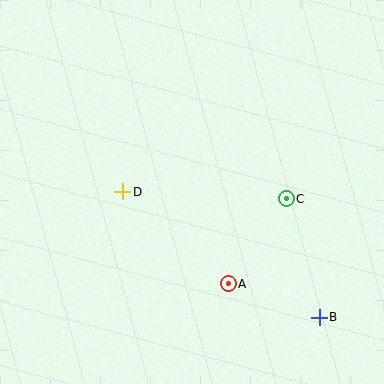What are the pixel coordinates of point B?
Point B is at (319, 317).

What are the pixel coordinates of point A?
Point A is at (228, 284).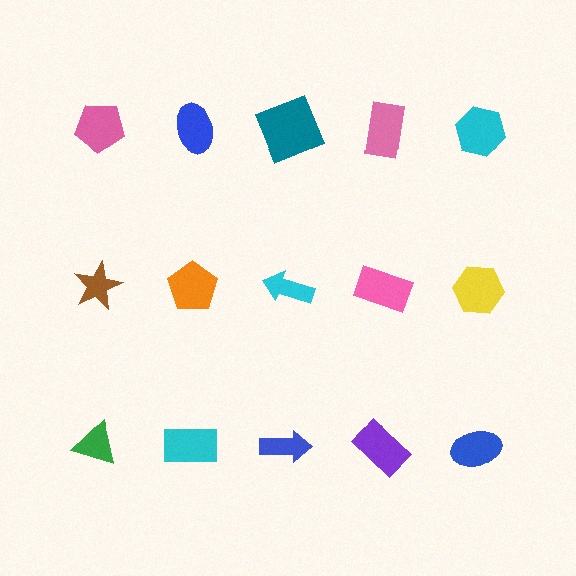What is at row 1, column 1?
A pink pentagon.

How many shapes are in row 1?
5 shapes.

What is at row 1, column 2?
A blue ellipse.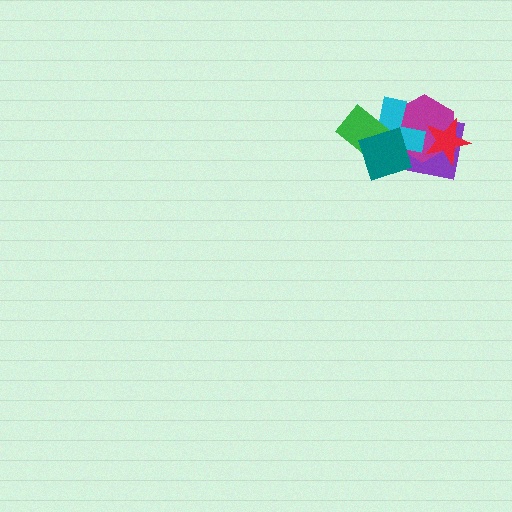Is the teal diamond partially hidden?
No, no other shape covers it.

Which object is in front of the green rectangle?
The teal diamond is in front of the green rectangle.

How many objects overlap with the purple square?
4 objects overlap with the purple square.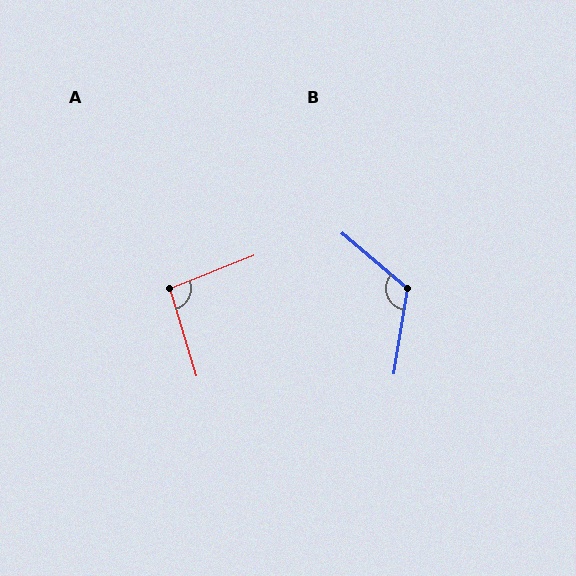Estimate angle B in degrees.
Approximately 122 degrees.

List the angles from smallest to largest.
A (95°), B (122°).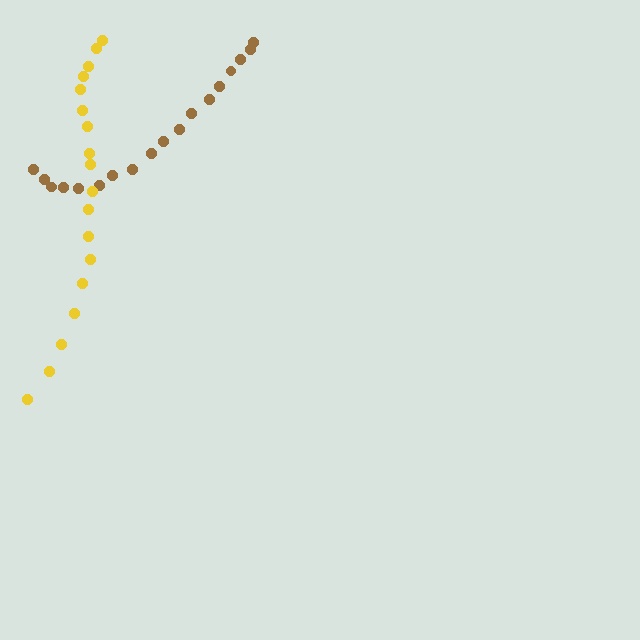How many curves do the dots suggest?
There are 2 distinct paths.